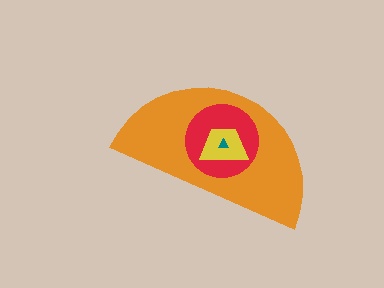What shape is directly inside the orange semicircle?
The red circle.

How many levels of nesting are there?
4.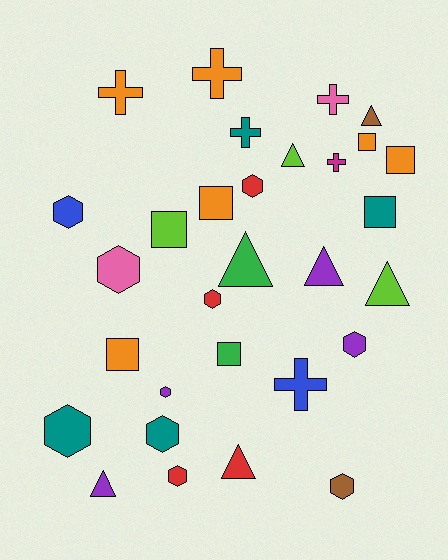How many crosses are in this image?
There are 6 crosses.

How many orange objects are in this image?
There are 6 orange objects.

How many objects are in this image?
There are 30 objects.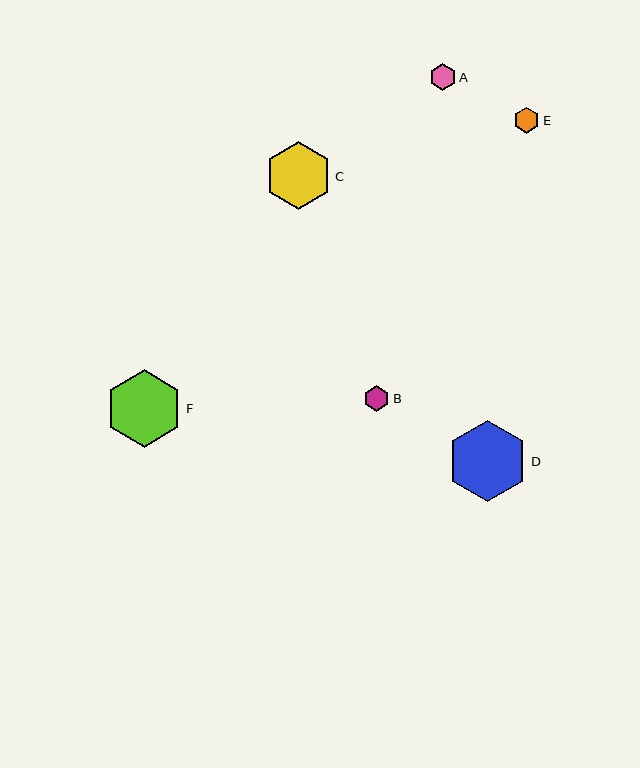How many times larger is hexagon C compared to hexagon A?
Hexagon C is approximately 2.6 times the size of hexagon A.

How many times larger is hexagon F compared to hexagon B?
Hexagon F is approximately 3.0 times the size of hexagon B.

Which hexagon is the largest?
Hexagon D is the largest with a size of approximately 81 pixels.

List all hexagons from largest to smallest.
From largest to smallest: D, F, C, A, E, B.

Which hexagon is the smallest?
Hexagon B is the smallest with a size of approximately 26 pixels.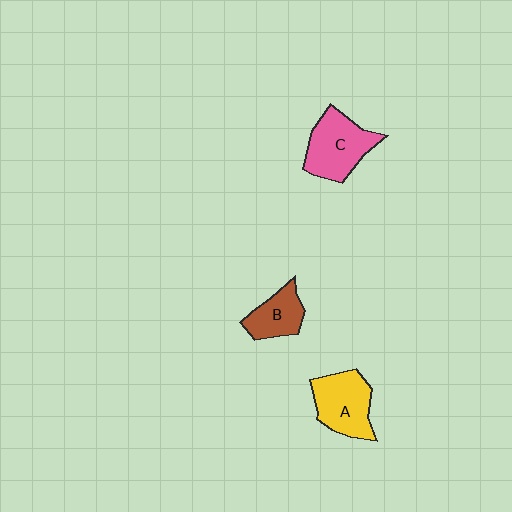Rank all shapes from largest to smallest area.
From largest to smallest: C (pink), A (yellow), B (brown).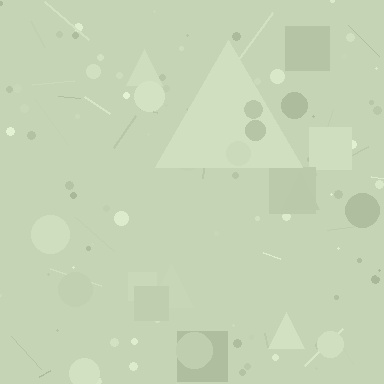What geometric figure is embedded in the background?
A triangle is embedded in the background.